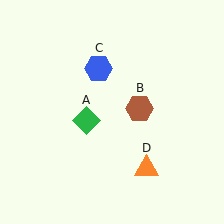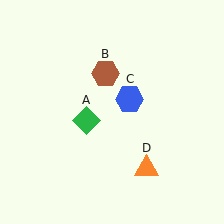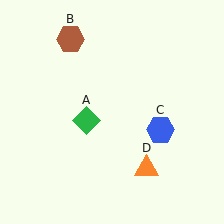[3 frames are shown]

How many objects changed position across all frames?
2 objects changed position: brown hexagon (object B), blue hexagon (object C).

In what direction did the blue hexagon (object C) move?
The blue hexagon (object C) moved down and to the right.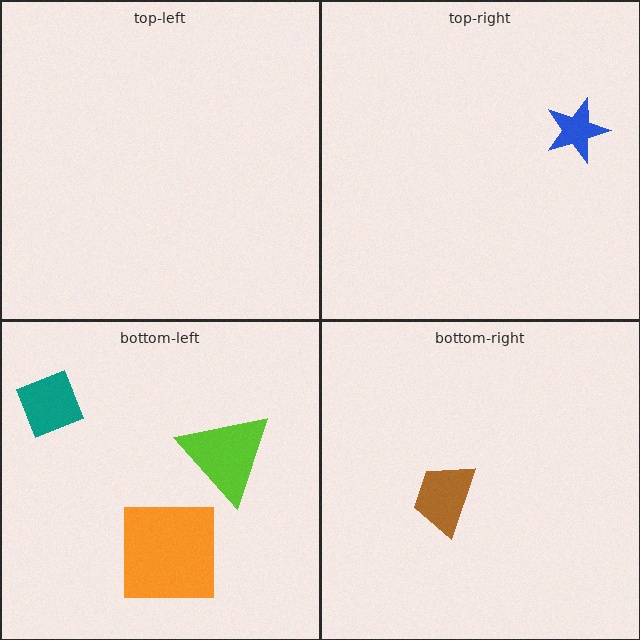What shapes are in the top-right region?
The blue star.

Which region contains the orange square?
The bottom-left region.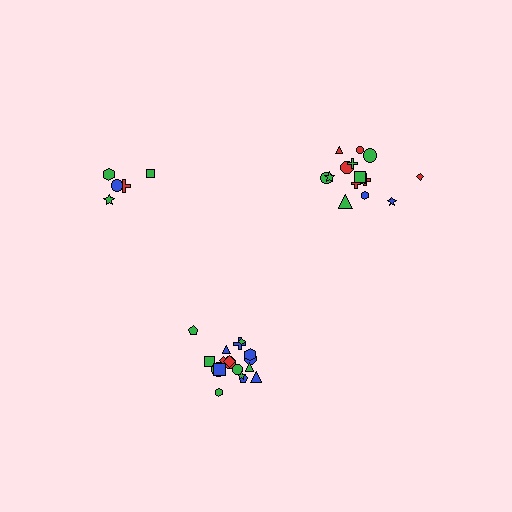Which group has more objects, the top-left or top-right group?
The top-right group.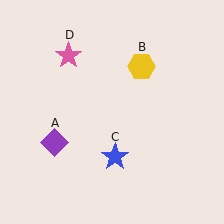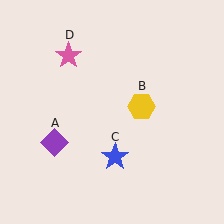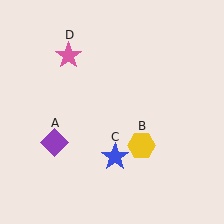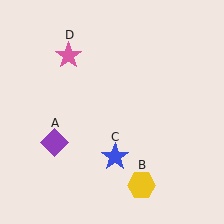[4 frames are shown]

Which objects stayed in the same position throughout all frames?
Purple diamond (object A) and blue star (object C) and pink star (object D) remained stationary.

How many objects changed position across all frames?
1 object changed position: yellow hexagon (object B).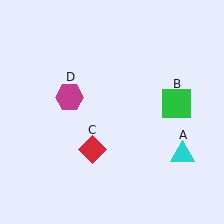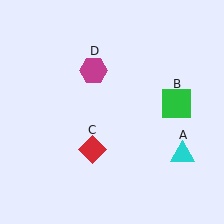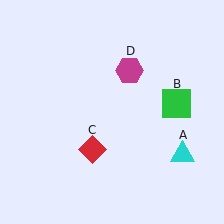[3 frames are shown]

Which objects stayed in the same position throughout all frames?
Cyan triangle (object A) and green square (object B) and red diamond (object C) remained stationary.